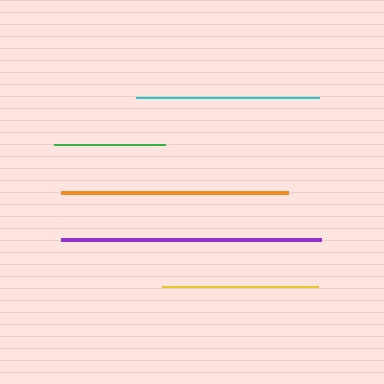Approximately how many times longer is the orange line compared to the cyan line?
The orange line is approximately 1.2 times the length of the cyan line.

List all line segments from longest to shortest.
From longest to shortest: purple, orange, cyan, yellow, green.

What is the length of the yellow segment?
The yellow segment is approximately 156 pixels long.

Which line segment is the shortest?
The green line is the shortest at approximately 110 pixels.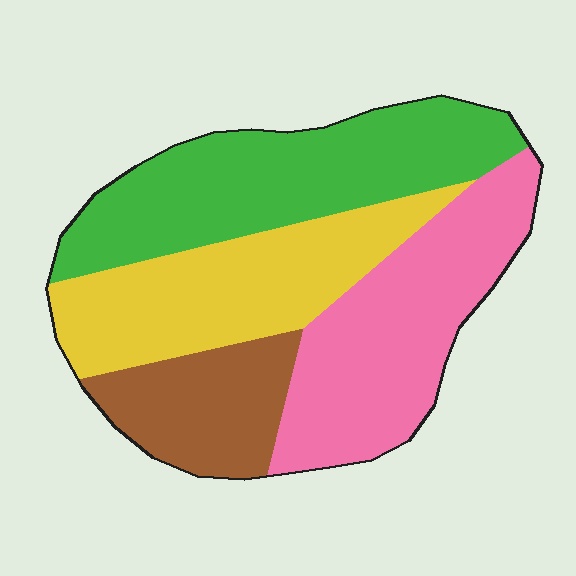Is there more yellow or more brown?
Yellow.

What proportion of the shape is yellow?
Yellow covers about 25% of the shape.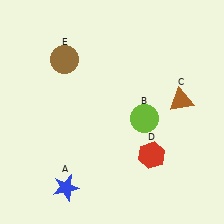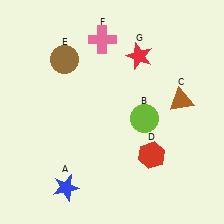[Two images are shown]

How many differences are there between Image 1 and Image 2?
There are 2 differences between the two images.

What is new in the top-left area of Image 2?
A pink cross (F) was added in the top-left area of Image 2.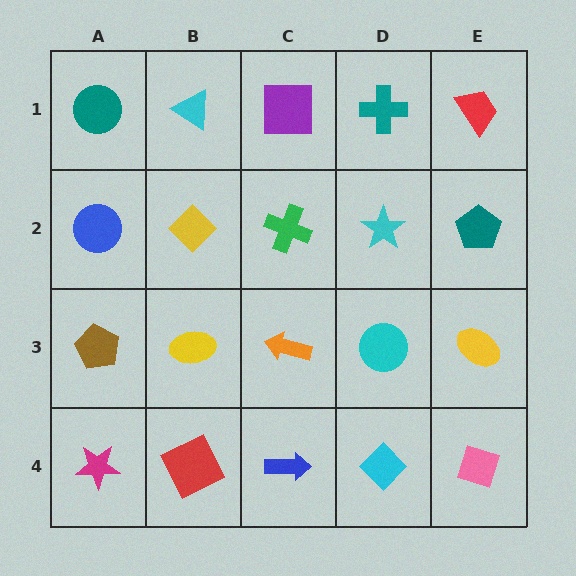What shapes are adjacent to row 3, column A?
A blue circle (row 2, column A), a magenta star (row 4, column A), a yellow ellipse (row 3, column B).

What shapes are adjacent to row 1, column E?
A teal pentagon (row 2, column E), a teal cross (row 1, column D).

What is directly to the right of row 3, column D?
A yellow ellipse.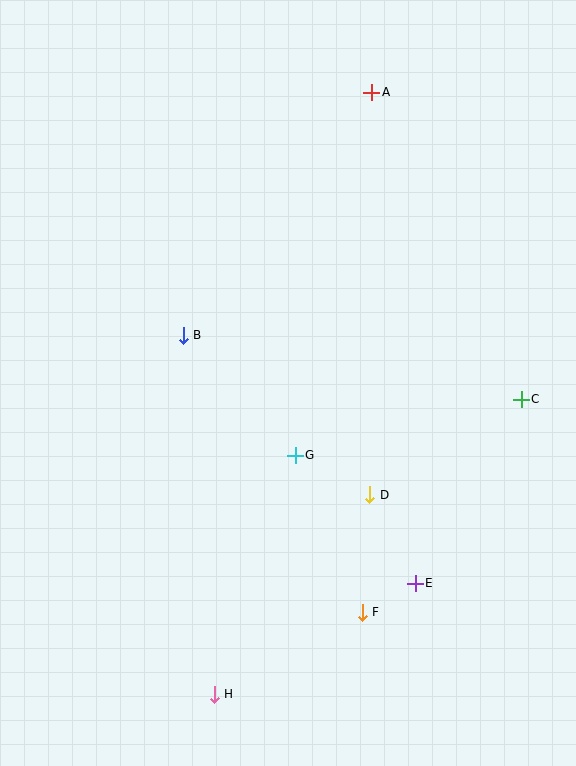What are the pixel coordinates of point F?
Point F is at (362, 612).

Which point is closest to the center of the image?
Point G at (295, 455) is closest to the center.